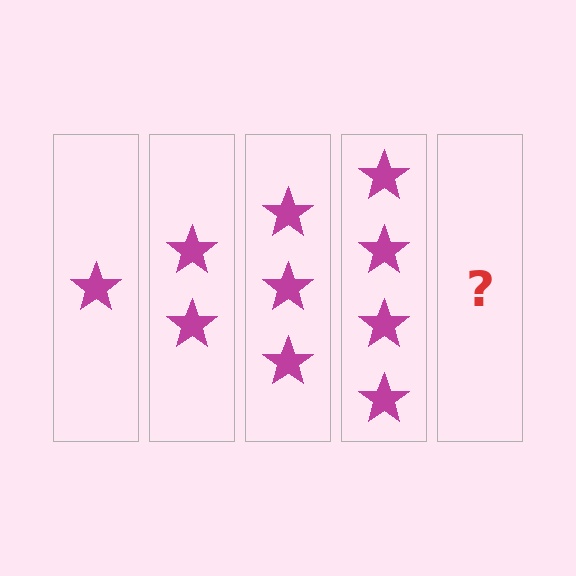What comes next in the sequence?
The next element should be 5 stars.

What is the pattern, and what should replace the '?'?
The pattern is that each step adds one more star. The '?' should be 5 stars.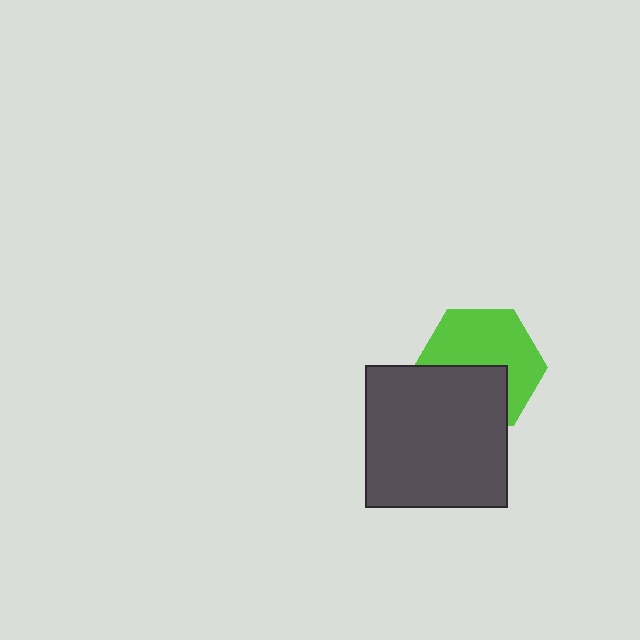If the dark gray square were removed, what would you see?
You would see the complete lime hexagon.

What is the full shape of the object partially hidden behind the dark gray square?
The partially hidden object is a lime hexagon.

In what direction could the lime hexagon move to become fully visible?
The lime hexagon could move up. That would shift it out from behind the dark gray square entirely.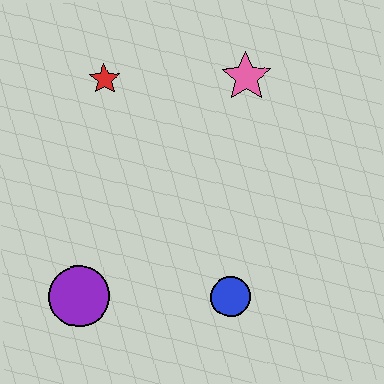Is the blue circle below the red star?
Yes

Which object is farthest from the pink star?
The purple circle is farthest from the pink star.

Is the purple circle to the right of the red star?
No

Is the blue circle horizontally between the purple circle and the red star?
No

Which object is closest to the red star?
The pink star is closest to the red star.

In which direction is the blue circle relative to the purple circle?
The blue circle is to the right of the purple circle.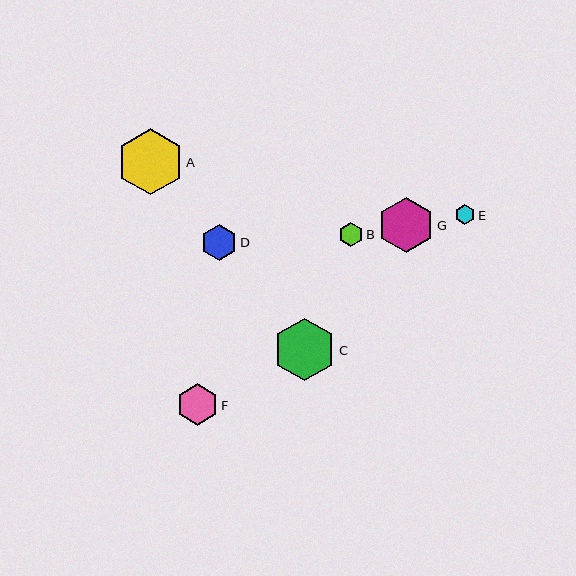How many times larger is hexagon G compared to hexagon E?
Hexagon G is approximately 2.8 times the size of hexagon E.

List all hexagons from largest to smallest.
From largest to smallest: A, C, G, F, D, B, E.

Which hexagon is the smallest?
Hexagon E is the smallest with a size of approximately 20 pixels.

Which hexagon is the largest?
Hexagon A is the largest with a size of approximately 66 pixels.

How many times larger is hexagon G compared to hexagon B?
Hexagon G is approximately 2.3 times the size of hexagon B.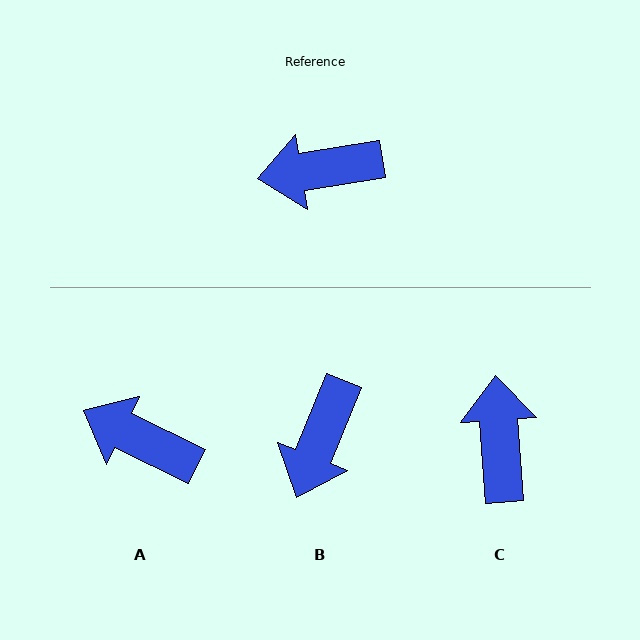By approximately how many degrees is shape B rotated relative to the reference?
Approximately 59 degrees counter-clockwise.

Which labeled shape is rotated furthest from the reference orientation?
C, about 95 degrees away.